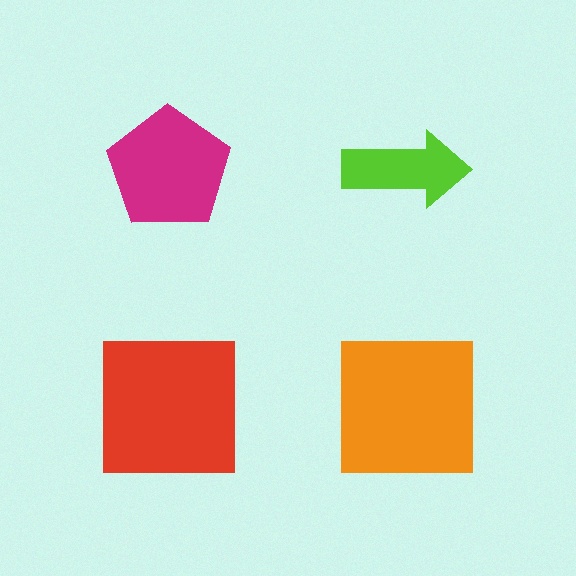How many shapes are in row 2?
2 shapes.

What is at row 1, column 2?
A lime arrow.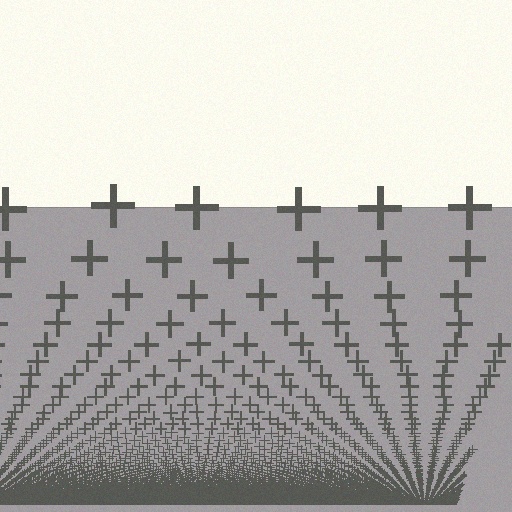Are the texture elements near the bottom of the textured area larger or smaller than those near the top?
Smaller. The gradient is inverted — elements near the bottom are smaller and denser.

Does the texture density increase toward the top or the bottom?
Density increases toward the bottom.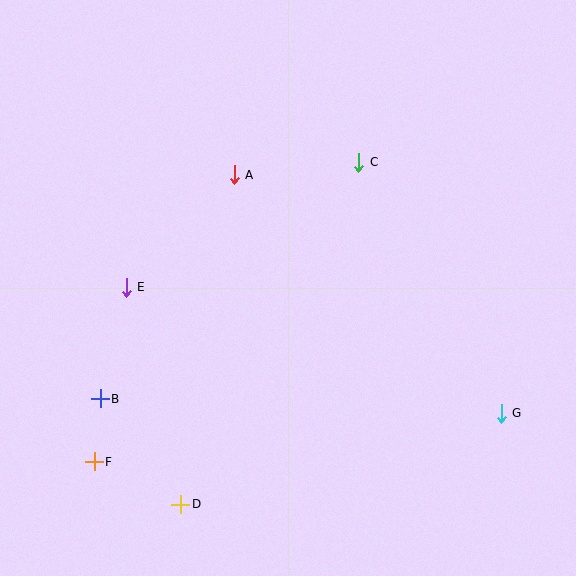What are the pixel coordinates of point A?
Point A is at (234, 175).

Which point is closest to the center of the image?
Point A at (234, 175) is closest to the center.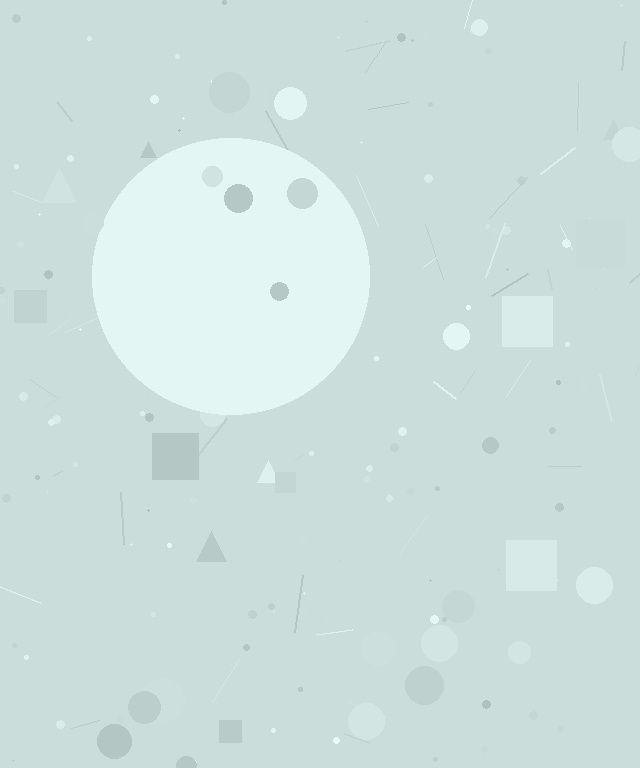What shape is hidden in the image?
A circle is hidden in the image.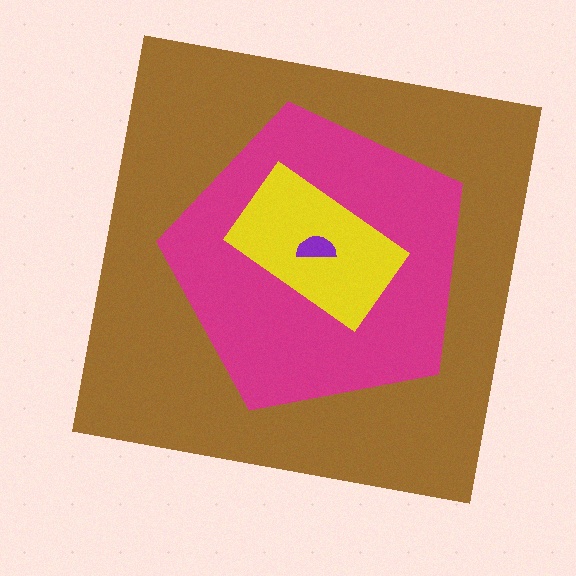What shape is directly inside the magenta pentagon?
The yellow rectangle.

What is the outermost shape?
The brown square.